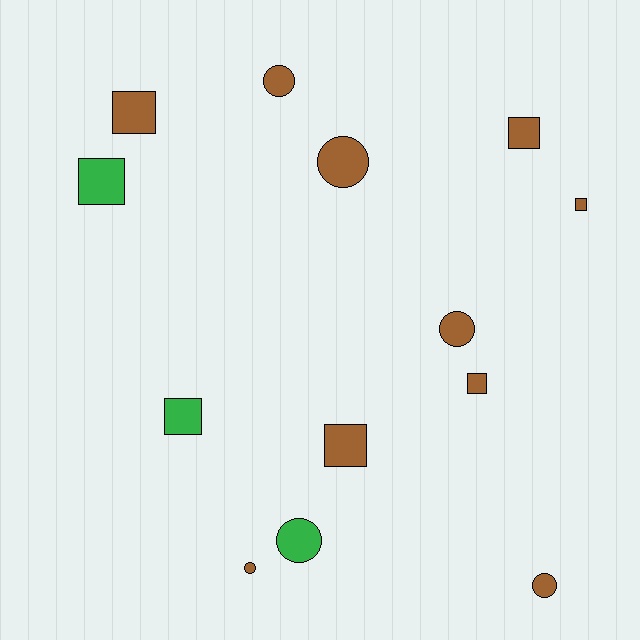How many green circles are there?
There is 1 green circle.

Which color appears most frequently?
Brown, with 10 objects.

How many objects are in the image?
There are 13 objects.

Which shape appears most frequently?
Square, with 7 objects.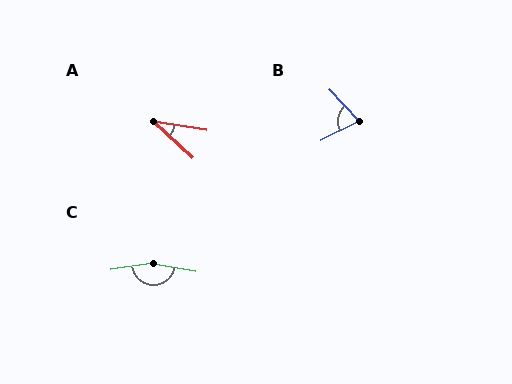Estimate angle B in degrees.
Approximately 73 degrees.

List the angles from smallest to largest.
A (33°), B (73°), C (161°).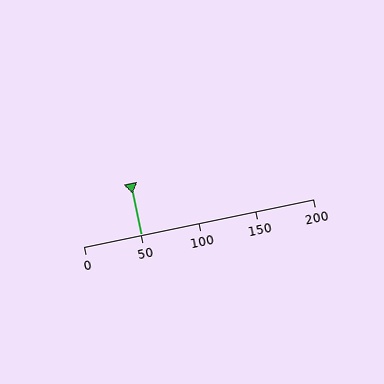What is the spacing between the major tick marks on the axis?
The major ticks are spaced 50 apart.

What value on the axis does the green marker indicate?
The marker indicates approximately 50.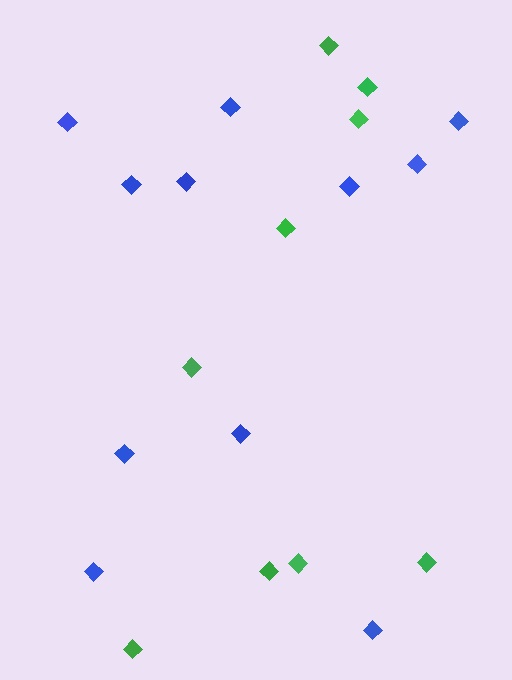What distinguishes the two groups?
There are 2 groups: one group of green diamonds (9) and one group of blue diamonds (11).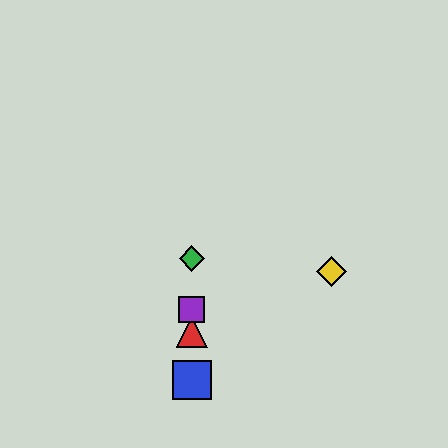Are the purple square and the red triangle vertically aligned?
Yes, both are at x≈192.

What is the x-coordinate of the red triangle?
The red triangle is at x≈192.